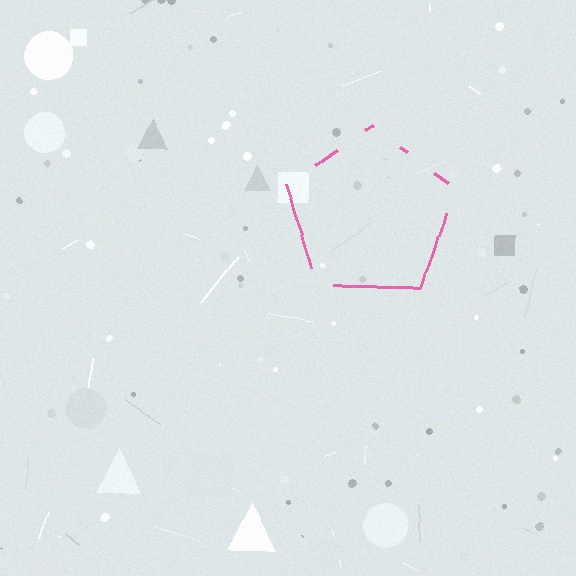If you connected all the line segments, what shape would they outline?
They would outline a pentagon.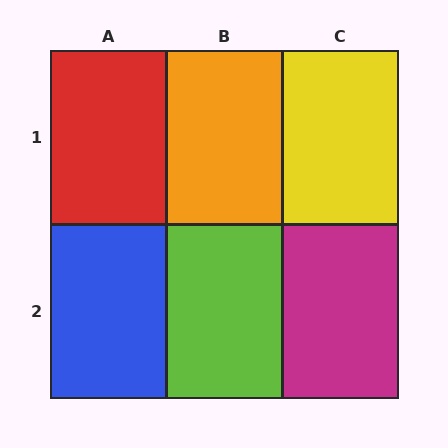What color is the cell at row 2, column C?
Magenta.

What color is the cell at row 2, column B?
Lime.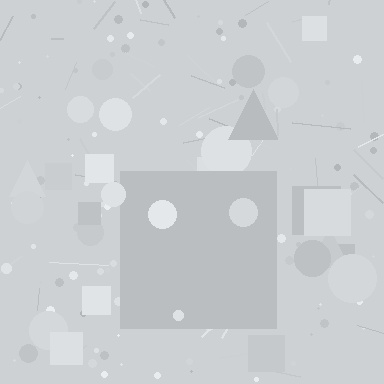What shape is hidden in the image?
A square is hidden in the image.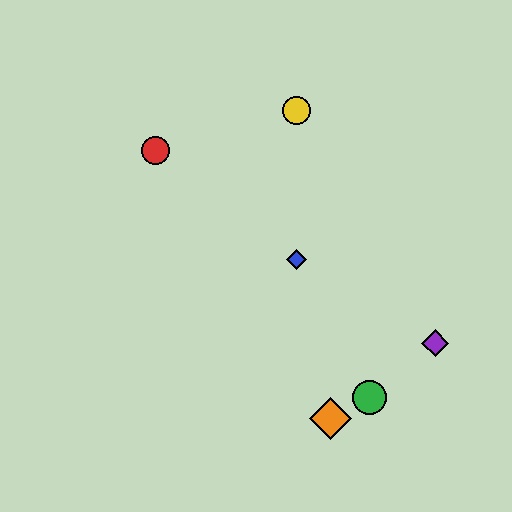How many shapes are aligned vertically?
2 shapes (the blue diamond, the yellow circle) are aligned vertically.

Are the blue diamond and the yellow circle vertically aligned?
Yes, both are at x≈297.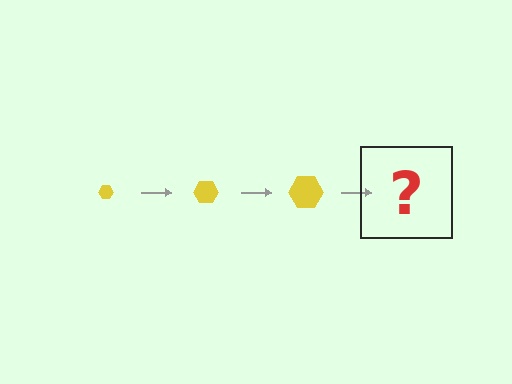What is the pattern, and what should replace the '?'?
The pattern is that the hexagon gets progressively larger each step. The '?' should be a yellow hexagon, larger than the previous one.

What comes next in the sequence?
The next element should be a yellow hexagon, larger than the previous one.